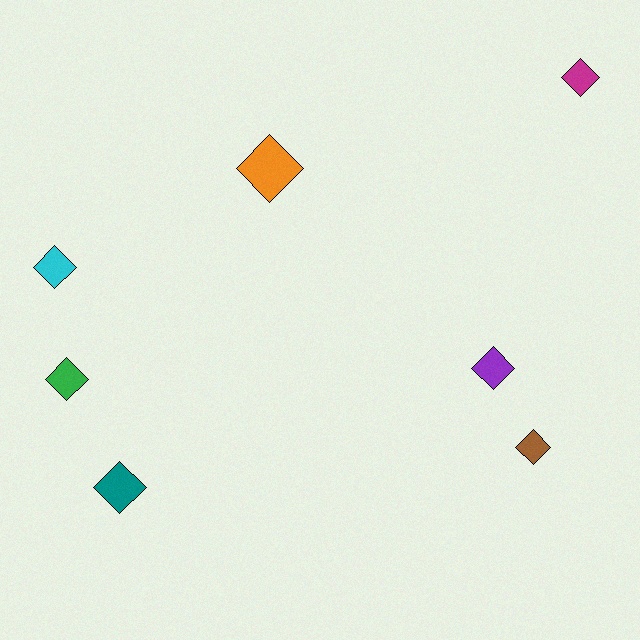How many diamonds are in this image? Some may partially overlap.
There are 7 diamonds.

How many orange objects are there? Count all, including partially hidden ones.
There is 1 orange object.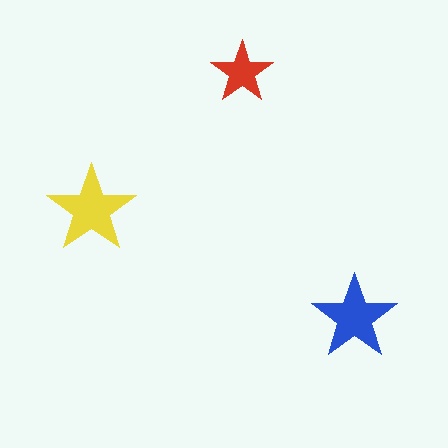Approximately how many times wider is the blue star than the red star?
About 1.5 times wider.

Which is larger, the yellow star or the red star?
The yellow one.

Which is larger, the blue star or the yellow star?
The yellow one.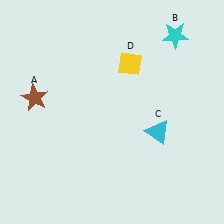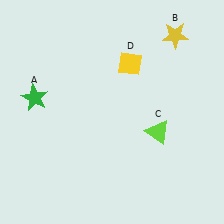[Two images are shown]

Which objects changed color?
A changed from brown to green. B changed from cyan to yellow. C changed from cyan to lime.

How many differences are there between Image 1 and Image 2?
There are 3 differences between the two images.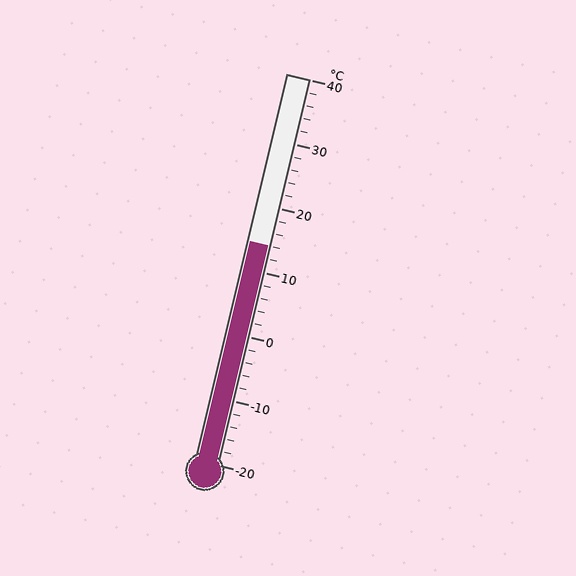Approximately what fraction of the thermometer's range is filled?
The thermometer is filled to approximately 55% of its range.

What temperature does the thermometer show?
The thermometer shows approximately 14°C.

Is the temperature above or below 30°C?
The temperature is below 30°C.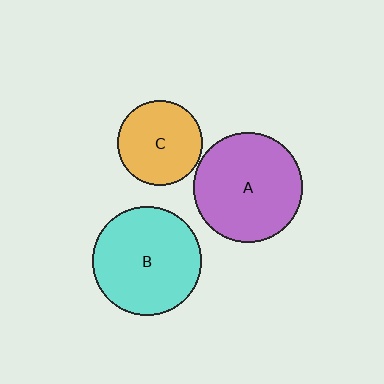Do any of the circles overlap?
No, none of the circles overlap.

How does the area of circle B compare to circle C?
Approximately 1.7 times.